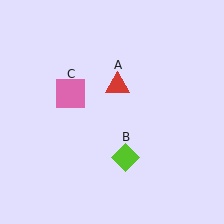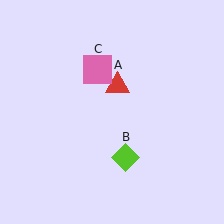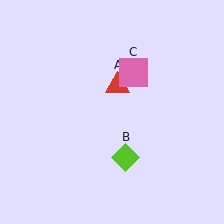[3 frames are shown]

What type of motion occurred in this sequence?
The pink square (object C) rotated clockwise around the center of the scene.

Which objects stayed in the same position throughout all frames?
Red triangle (object A) and lime diamond (object B) remained stationary.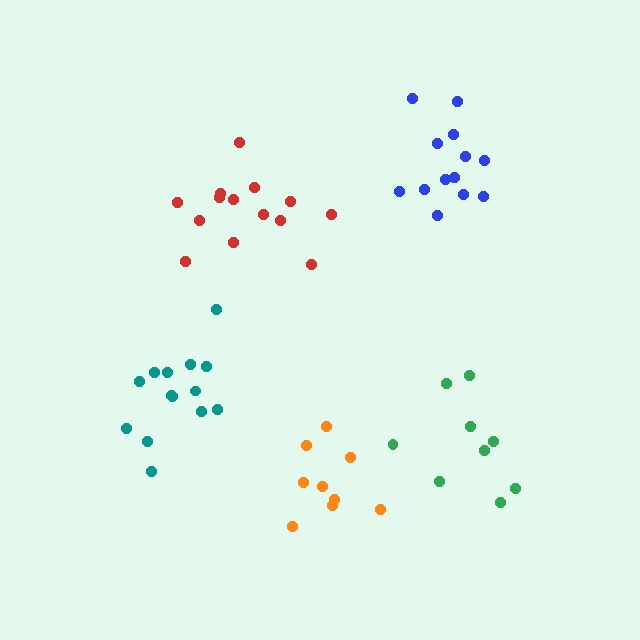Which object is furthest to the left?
The teal cluster is leftmost.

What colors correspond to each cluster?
The clusters are colored: orange, blue, teal, red, green.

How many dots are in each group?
Group 1: 9 dots, Group 2: 13 dots, Group 3: 14 dots, Group 4: 14 dots, Group 5: 9 dots (59 total).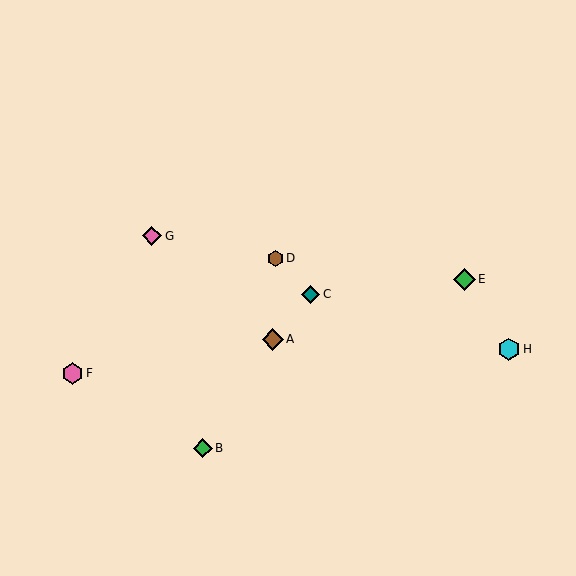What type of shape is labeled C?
Shape C is a teal diamond.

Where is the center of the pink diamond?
The center of the pink diamond is at (152, 236).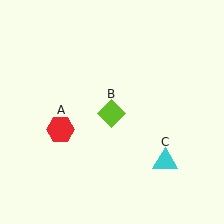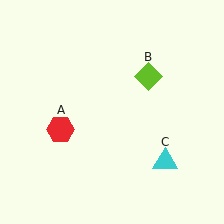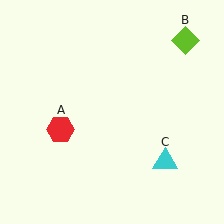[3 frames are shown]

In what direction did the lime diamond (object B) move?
The lime diamond (object B) moved up and to the right.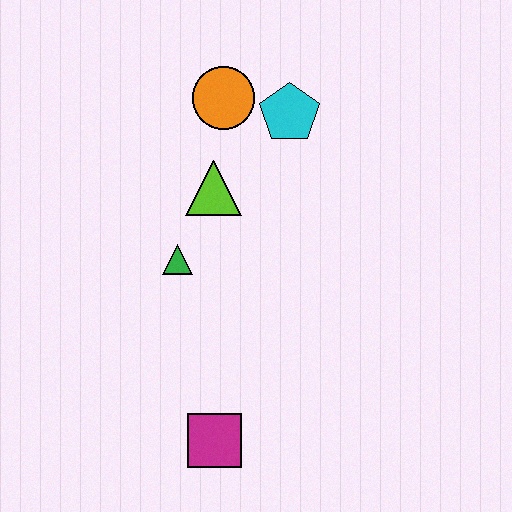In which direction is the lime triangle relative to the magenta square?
The lime triangle is above the magenta square.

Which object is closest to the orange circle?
The cyan pentagon is closest to the orange circle.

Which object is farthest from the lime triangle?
The magenta square is farthest from the lime triangle.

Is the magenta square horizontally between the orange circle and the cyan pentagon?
No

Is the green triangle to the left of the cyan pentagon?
Yes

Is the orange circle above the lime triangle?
Yes